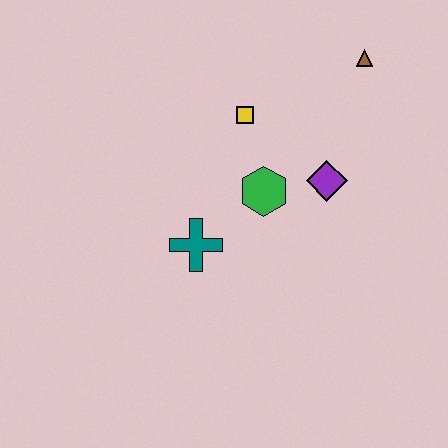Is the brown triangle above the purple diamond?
Yes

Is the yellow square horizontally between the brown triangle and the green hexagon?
No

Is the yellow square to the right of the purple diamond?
No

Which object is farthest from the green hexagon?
The brown triangle is farthest from the green hexagon.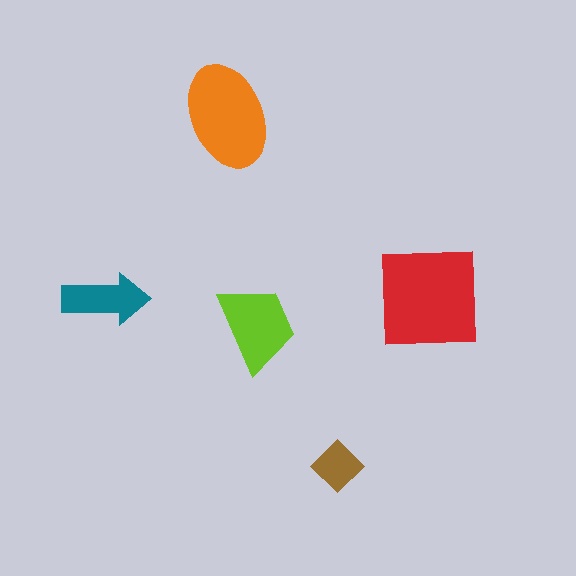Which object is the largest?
The red square.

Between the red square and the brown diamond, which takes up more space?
The red square.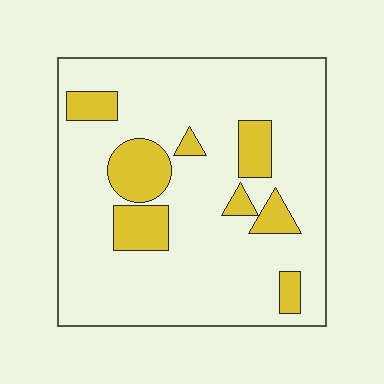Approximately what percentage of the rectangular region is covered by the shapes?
Approximately 20%.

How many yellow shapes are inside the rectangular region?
8.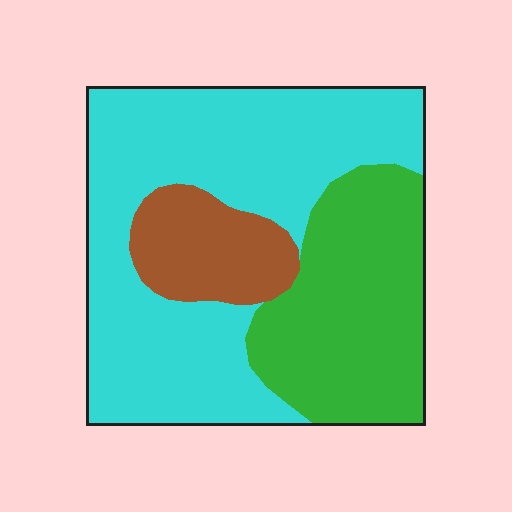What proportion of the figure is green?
Green covers roughly 30% of the figure.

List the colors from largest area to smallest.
From largest to smallest: cyan, green, brown.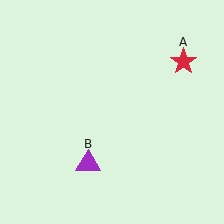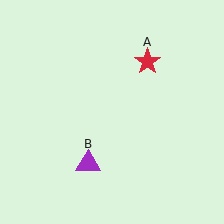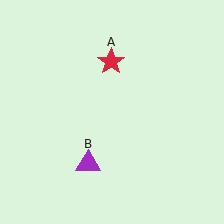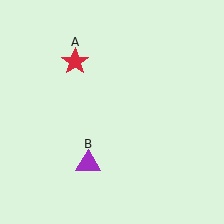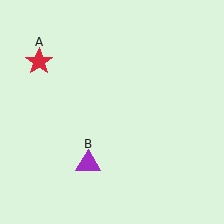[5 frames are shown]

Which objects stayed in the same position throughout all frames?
Purple triangle (object B) remained stationary.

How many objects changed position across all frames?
1 object changed position: red star (object A).